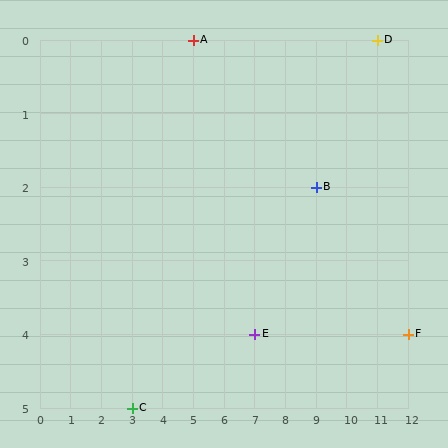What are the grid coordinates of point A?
Point A is at grid coordinates (5, 0).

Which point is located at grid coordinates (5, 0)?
Point A is at (5, 0).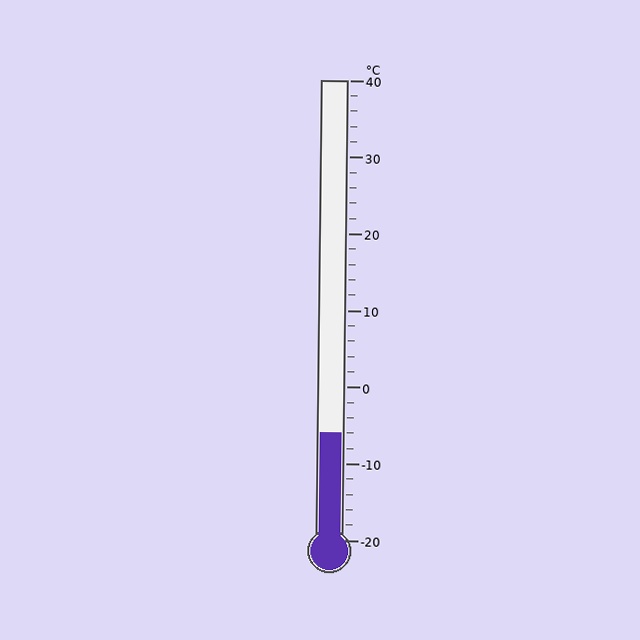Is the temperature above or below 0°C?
The temperature is below 0°C.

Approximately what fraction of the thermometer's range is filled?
The thermometer is filled to approximately 25% of its range.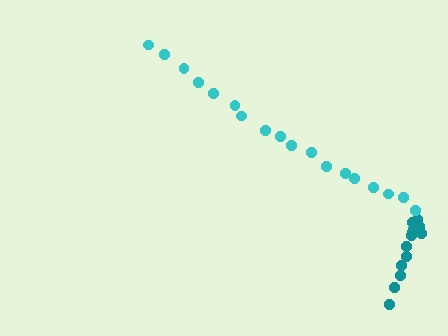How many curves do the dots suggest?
There are 2 distinct paths.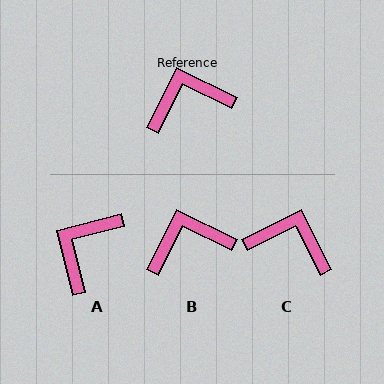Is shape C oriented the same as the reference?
No, it is off by about 37 degrees.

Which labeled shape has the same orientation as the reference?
B.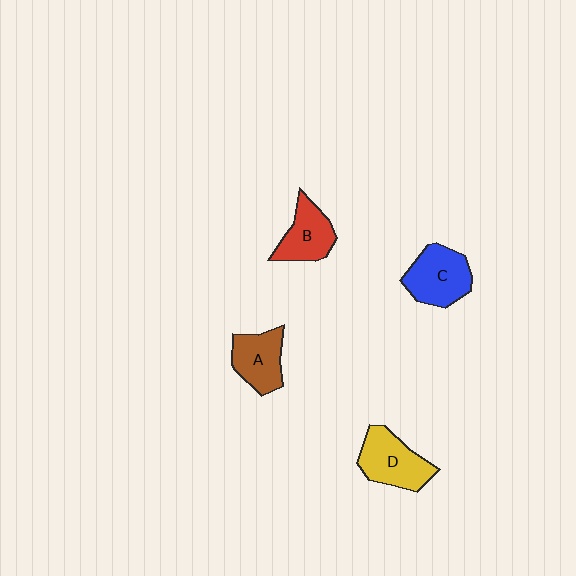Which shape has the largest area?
Shape C (blue).